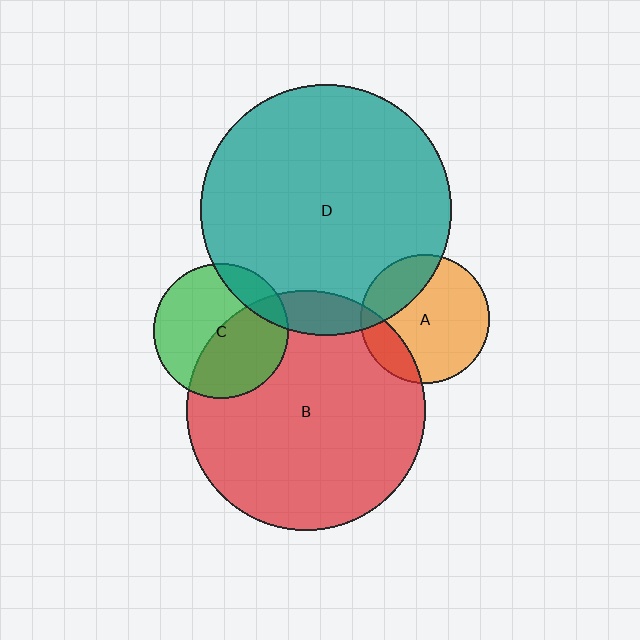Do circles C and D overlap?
Yes.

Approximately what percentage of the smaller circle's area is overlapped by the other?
Approximately 15%.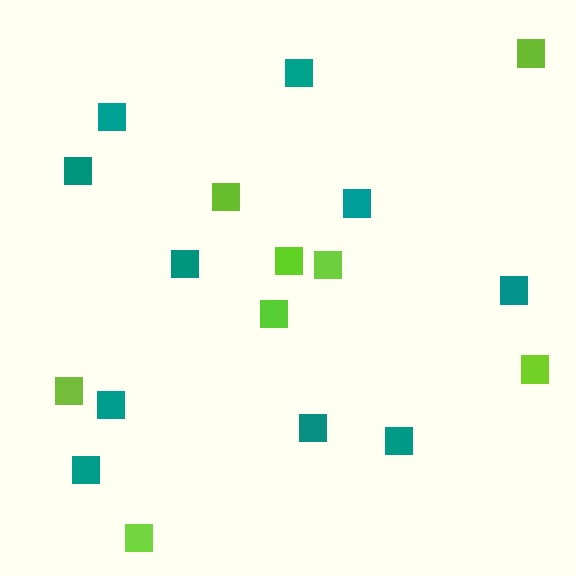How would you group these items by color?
There are 2 groups: one group of teal squares (10) and one group of lime squares (8).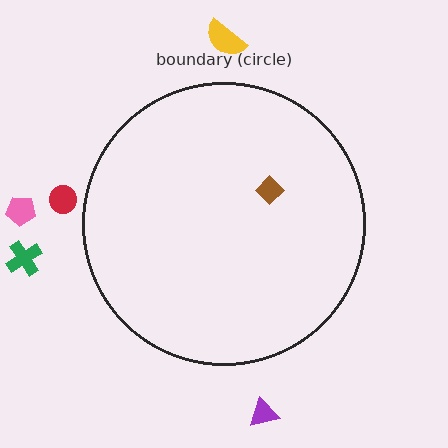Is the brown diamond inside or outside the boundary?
Inside.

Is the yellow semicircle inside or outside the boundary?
Outside.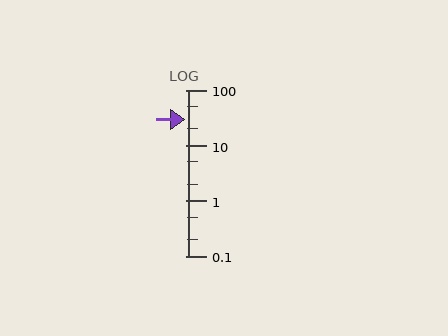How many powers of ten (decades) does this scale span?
The scale spans 3 decades, from 0.1 to 100.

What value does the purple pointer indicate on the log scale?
The pointer indicates approximately 29.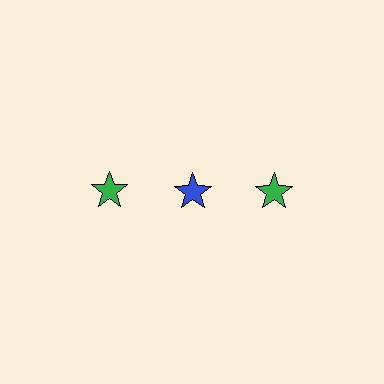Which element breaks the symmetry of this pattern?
The blue star in the top row, second from left column breaks the symmetry. All other shapes are green stars.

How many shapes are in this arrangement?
There are 3 shapes arranged in a grid pattern.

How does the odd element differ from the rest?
It has a different color: blue instead of green.